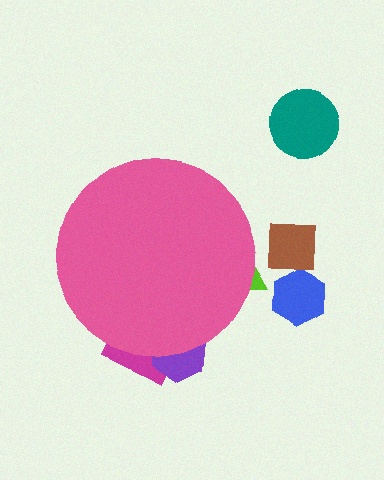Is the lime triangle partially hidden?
Yes, the lime triangle is partially hidden behind the pink circle.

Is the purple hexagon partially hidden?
Yes, the purple hexagon is partially hidden behind the pink circle.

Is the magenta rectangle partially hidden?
Yes, the magenta rectangle is partially hidden behind the pink circle.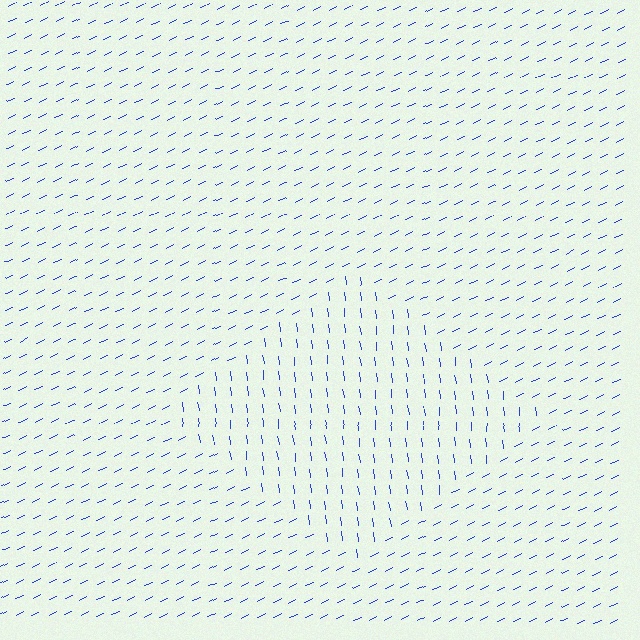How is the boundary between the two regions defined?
The boundary is defined purely by a change in line orientation (approximately 71 degrees difference). All lines are the same color and thickness.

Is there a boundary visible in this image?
Yes, there is a texture boundary formed by a change in line orientation.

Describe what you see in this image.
The image is filled with small blue line segments. A diamond region in the image has lines oriented differently from the surrounding lines, creating a visible texture boundary.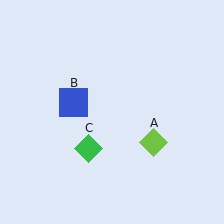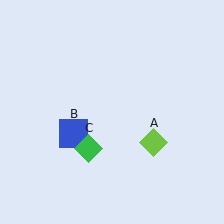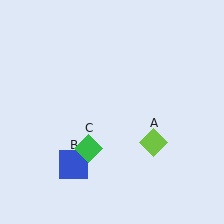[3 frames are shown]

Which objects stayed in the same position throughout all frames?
Lime diamond (object A) and green diamond (object C) remained stationary.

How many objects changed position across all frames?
1 object changed position: blue square (object B).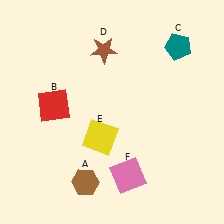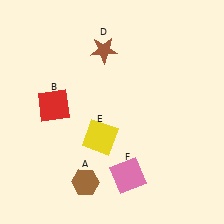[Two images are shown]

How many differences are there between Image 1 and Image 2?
There is 1 difference between the two images.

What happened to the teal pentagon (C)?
The teal pentagon (C) was removed in Image 2. It was in the top-right area of Image 1.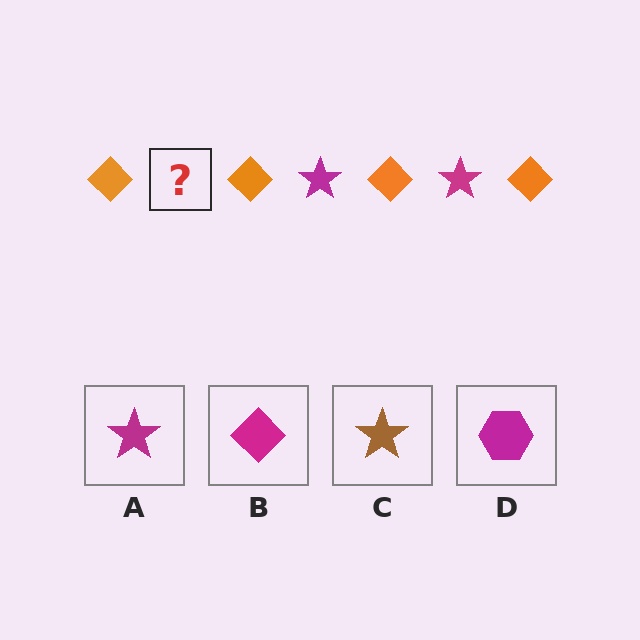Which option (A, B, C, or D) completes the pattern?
A.